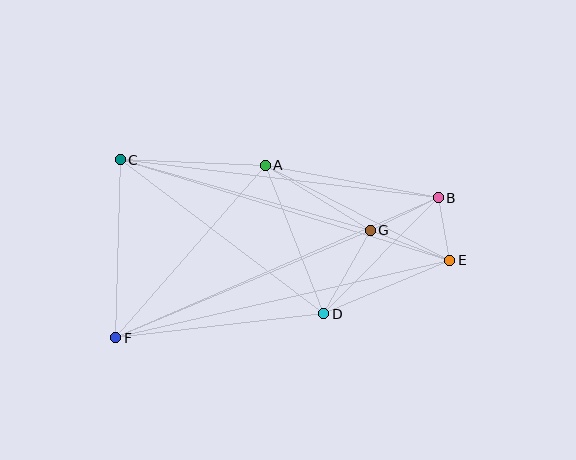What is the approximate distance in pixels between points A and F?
The distance between A and F is approximately 228 pixels.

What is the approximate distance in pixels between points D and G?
The distance between D and G is approximately 95 pixels.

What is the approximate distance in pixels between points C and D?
The distance between C and D is approximately 255 pixels.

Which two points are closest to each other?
Points B and E are closest to each other.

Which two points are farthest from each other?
Points B and F are farthest from each other.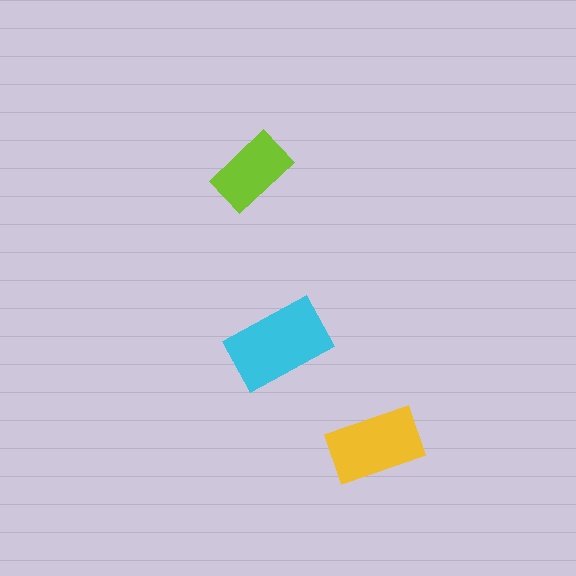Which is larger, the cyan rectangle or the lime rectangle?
The cyan one.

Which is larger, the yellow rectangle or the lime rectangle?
The yellow one.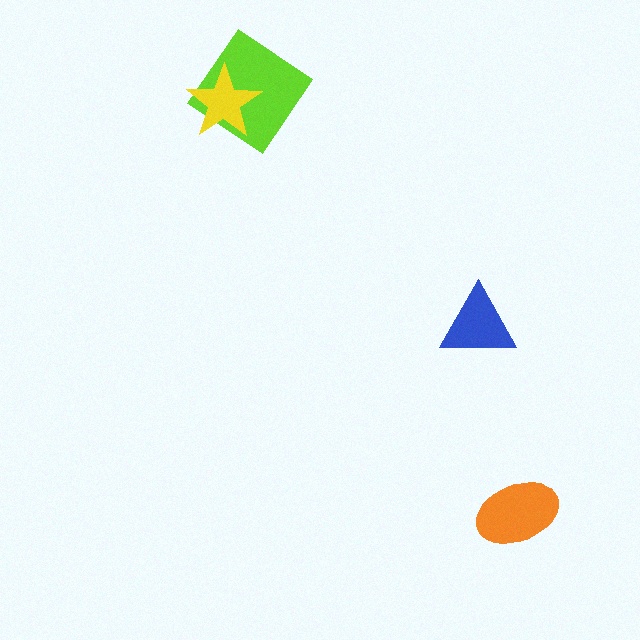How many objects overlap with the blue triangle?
0 objects overlap with the blue triangle.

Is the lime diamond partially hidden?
Yes, it is partially covered by another shape.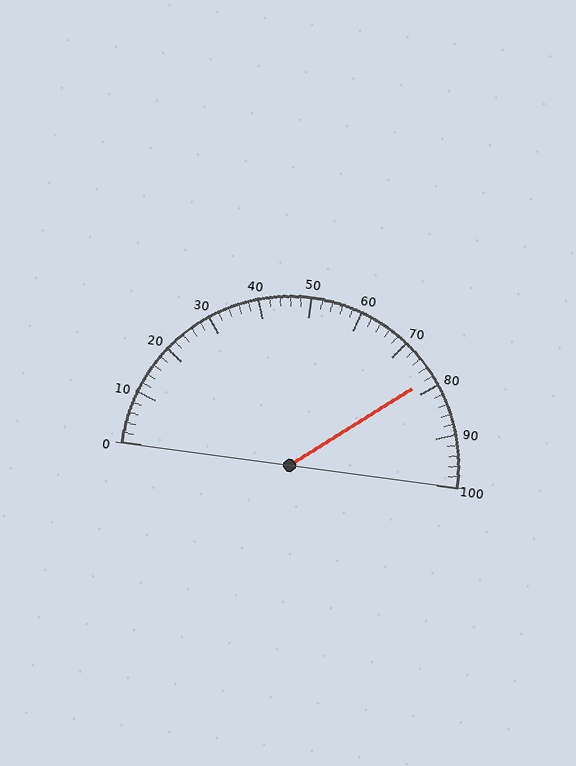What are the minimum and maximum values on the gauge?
The gauge ranges from 0 to 100.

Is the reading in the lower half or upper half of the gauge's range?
The reading is in the upper half of the range (0 to 100).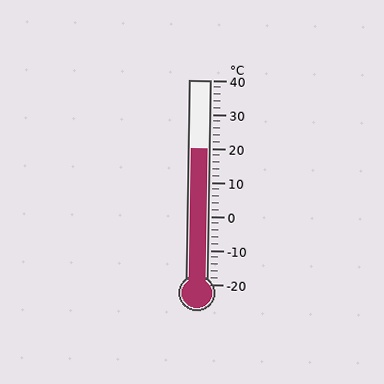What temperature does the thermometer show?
The thermometer shows approximately 20°C.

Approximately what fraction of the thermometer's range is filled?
The thermometer is filled to approximately 65% of its range.